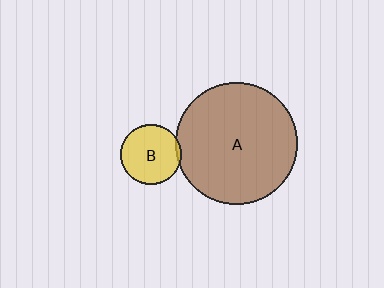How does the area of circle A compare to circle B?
Approximately 4.0 times.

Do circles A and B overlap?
Yes.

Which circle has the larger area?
Circle A (brown).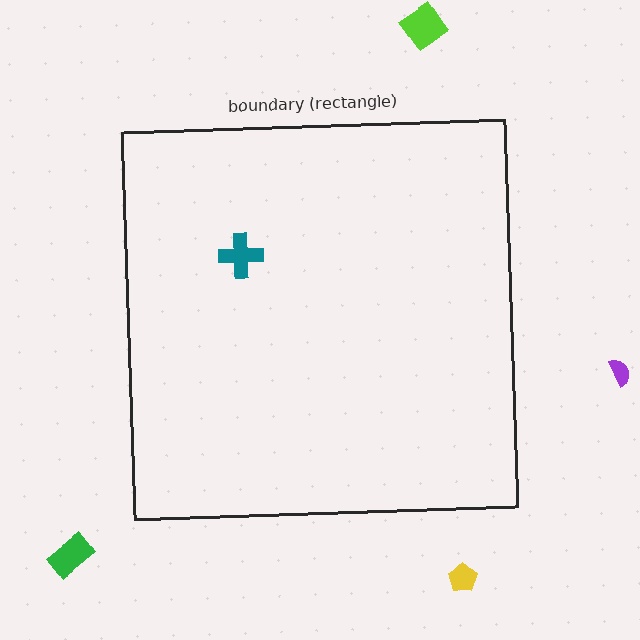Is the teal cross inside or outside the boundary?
Inside.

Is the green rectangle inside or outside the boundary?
Outside.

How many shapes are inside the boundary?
1 inside, 4 outside.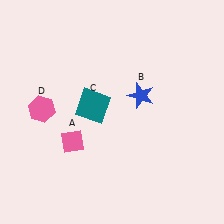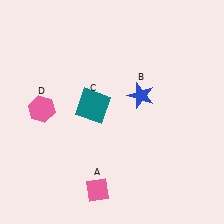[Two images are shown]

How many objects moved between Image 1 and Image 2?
1 object moved between the two images.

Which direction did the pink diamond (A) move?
The pink diamond (A) moved down.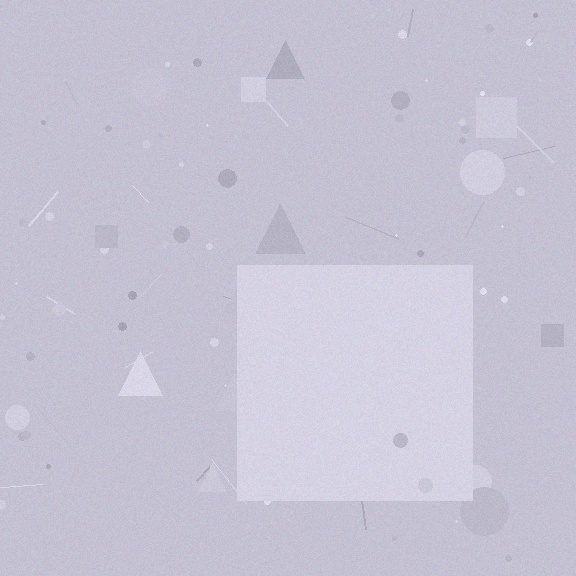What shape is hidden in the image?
A square is hidden in the image.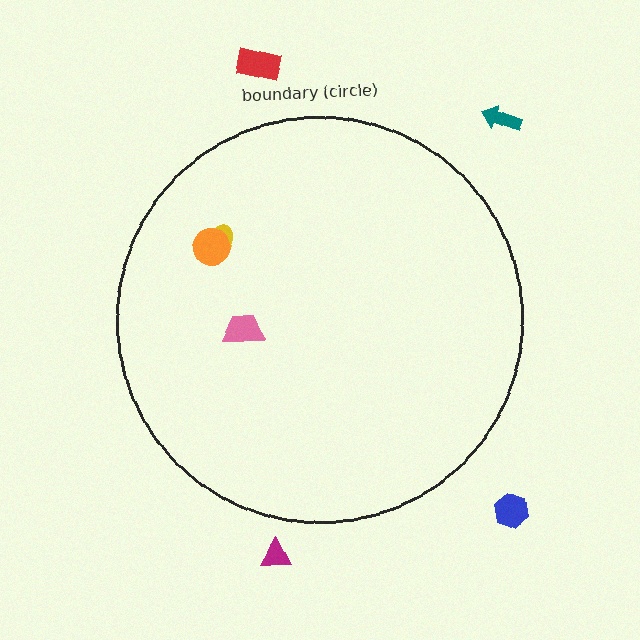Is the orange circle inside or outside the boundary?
Inside.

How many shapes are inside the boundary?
3 inside, 4 outside.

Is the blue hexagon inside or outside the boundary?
Outside.